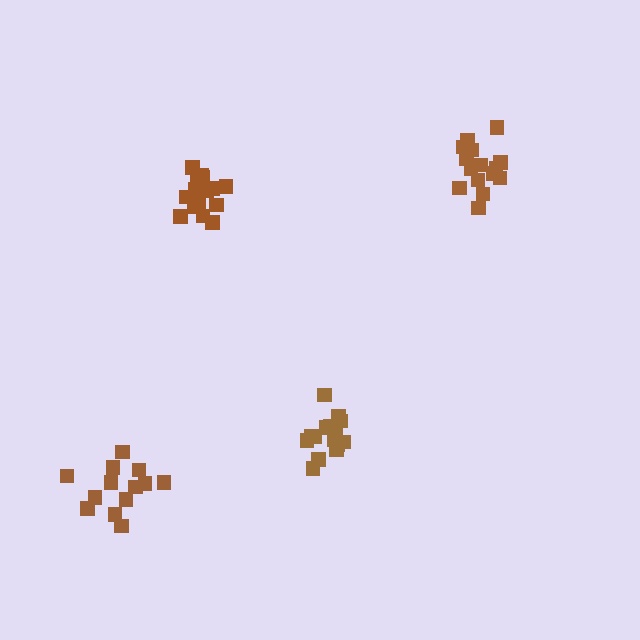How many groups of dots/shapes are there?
There are 4 groups.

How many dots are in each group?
Group 1: 17 dots, Group 2: 15 dots, Group 3: 16 dots, Group 4: 14 dots (62 total).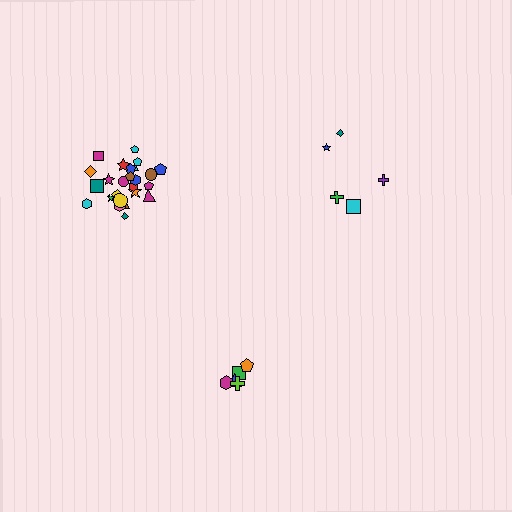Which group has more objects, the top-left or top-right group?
The top-left group.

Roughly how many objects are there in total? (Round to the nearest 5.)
Roughly 35 objects in total.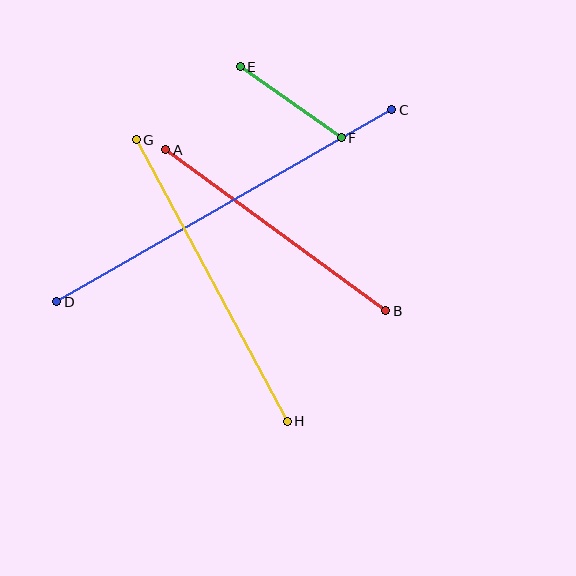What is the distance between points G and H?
The distance is approximately 320 pixels.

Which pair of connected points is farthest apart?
Points C and D are farthest apart.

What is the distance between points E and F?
The distance is approximately 124 pixels.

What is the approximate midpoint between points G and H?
The midpoint is at approximately (212, 280) pixels.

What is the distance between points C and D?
The distance is approximately 386 pixels.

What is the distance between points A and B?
The distance is approximately 272 pixels.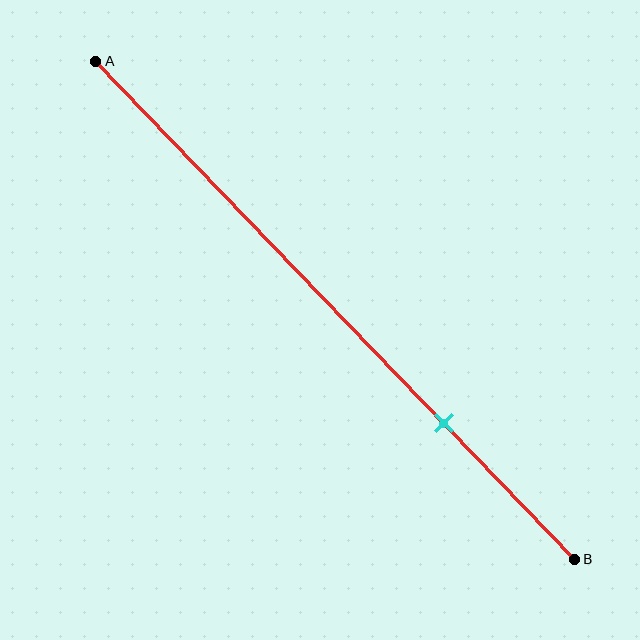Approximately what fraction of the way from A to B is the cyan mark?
The cyan mark is approximately 75% of the way from A to B.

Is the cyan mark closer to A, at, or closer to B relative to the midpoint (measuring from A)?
The cyan mark is closer to point B than the midpoint of segment AB.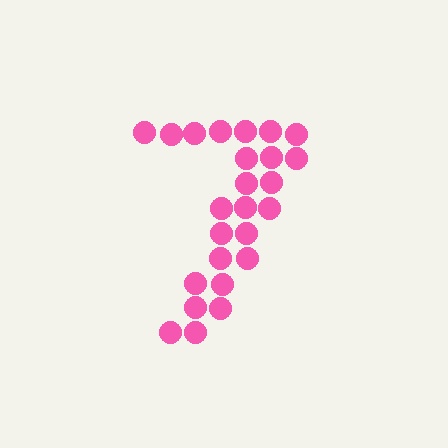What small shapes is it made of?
It is made of small circles.